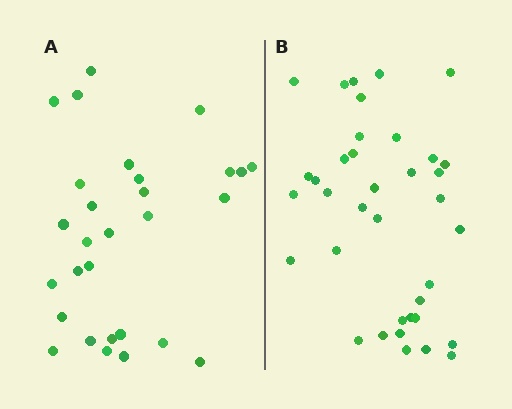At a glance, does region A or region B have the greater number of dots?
Region B (the right region) has more dots.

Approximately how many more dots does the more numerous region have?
Region B has roughly 8 or so more dots than region A.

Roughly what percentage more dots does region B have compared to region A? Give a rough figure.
About 30% more.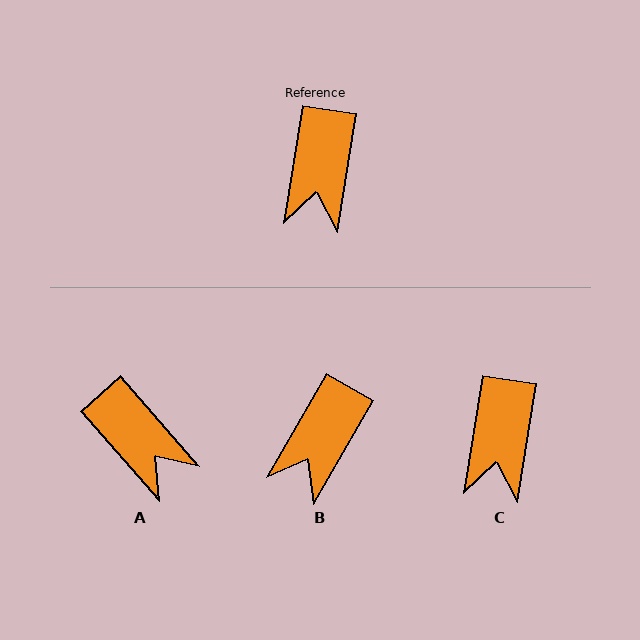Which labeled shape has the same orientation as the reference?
C.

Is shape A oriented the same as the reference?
No, it is off by about 50 degrees.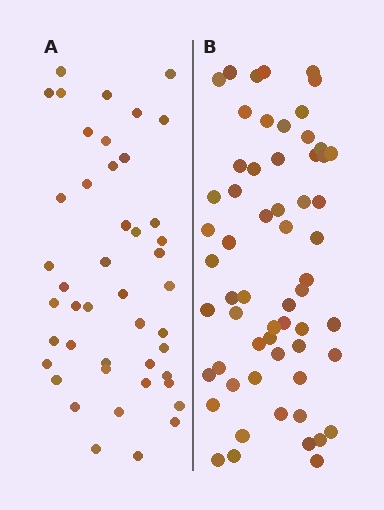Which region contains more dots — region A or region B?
Region B (the right region) has more dots.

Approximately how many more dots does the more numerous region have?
Region B has approximately 15 more dots than region A.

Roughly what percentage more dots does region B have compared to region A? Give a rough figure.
About 35% more.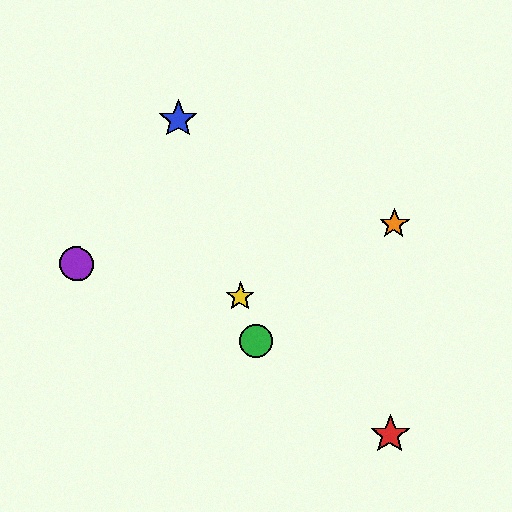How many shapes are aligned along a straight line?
3 shapes (the blue star, the green circle, the yellow star) are aligned along a straight line.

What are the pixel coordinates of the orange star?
The orange star is at (394, 224).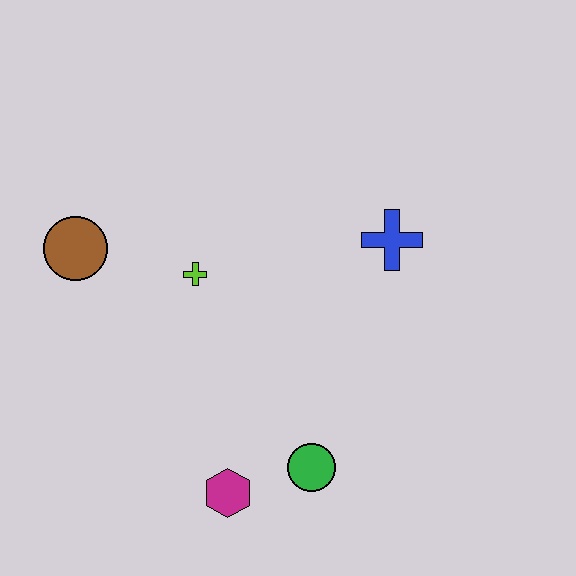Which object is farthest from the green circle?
The brown circle is farthest from the green circle.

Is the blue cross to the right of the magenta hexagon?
Yes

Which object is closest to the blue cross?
The lime cross is closest to the blue cross.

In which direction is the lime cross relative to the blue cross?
The lime cross is to the left of the blue cross.